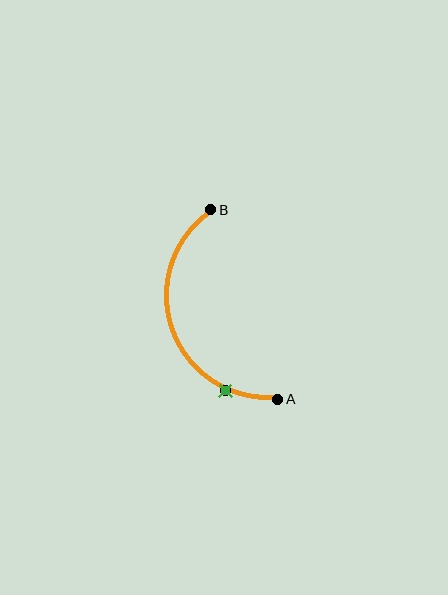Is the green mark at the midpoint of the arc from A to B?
No. The green mark lies on the arc but is closer to endpoint A. The arc midpoint would be at the point on the curve equidistant along the arc from both A and B.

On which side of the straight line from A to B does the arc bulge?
The arc bulges to the left of the straight line connecting A and B.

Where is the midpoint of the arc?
The arc midpoint is the point on the curve farthest from the straight line joining A and B. It sits to the left of that line.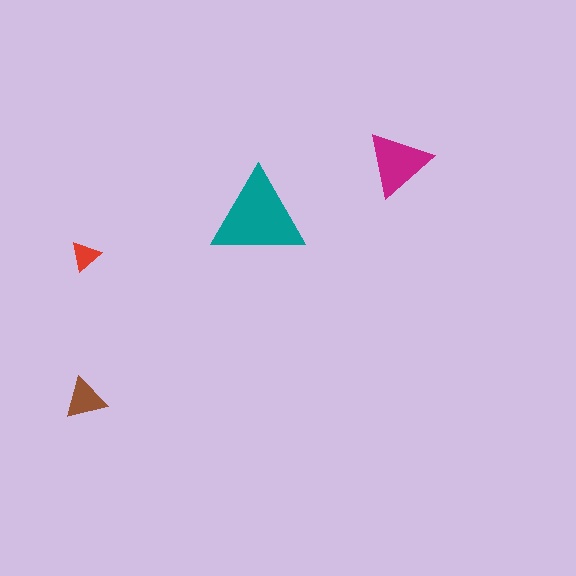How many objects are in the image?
There are 4 objects in the image.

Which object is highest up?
The magenta triangle is topmost.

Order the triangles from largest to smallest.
the teal one, the magenta one, the brown one, the red one.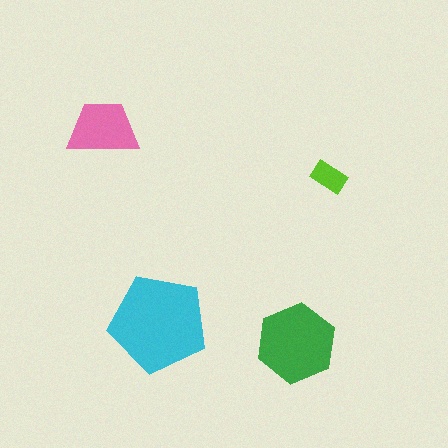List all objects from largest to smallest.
The cyan pentagon, the green hexagon, the pink trapezoid, the lime rectangle.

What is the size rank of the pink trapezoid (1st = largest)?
3rd.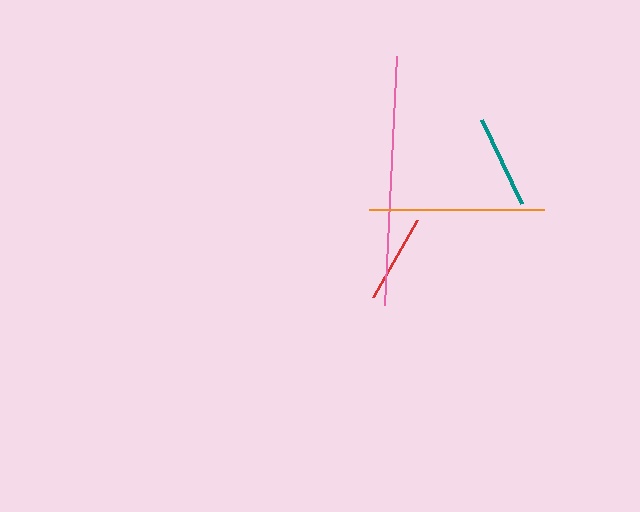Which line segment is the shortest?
The red line is the shortest at approximately 88 pixels.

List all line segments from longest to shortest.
From longest to shortest: pink, orange, teal, red.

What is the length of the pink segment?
The pink segment is approximately 249 pixels long.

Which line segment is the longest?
The pink line is the longest at approximately 249 pixels.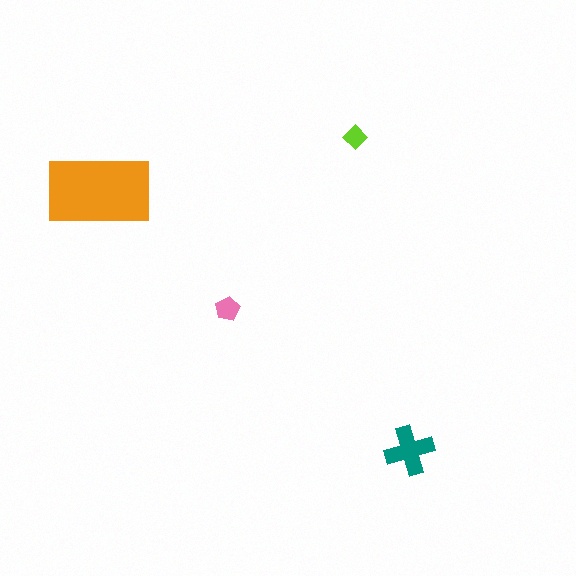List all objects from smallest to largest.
The lime diamond, the pink pentagon, the teal cross, the orange rectangle.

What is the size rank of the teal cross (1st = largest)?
2nd.